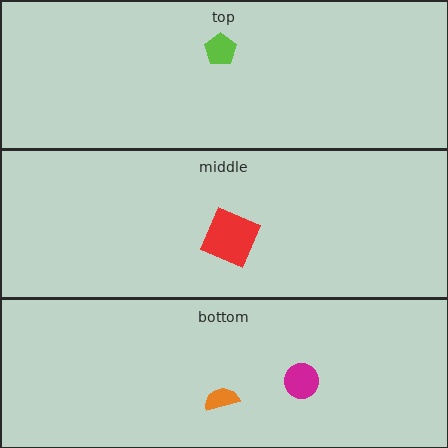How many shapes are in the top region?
1.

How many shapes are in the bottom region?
2.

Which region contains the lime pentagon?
The top region.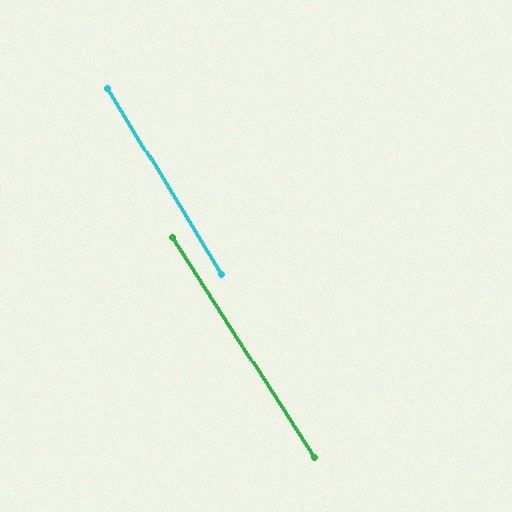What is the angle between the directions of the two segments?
Approximately 2 degrees.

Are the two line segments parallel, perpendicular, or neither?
Parallel — their directions differ by only 1.7°.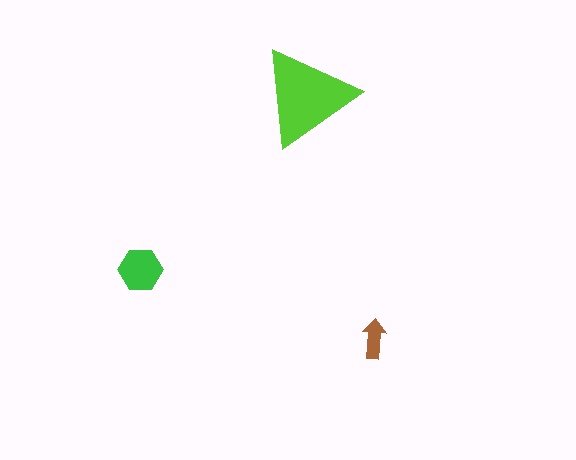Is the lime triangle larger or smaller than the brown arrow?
Larger.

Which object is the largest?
The lime triangle.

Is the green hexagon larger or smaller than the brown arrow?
Larger.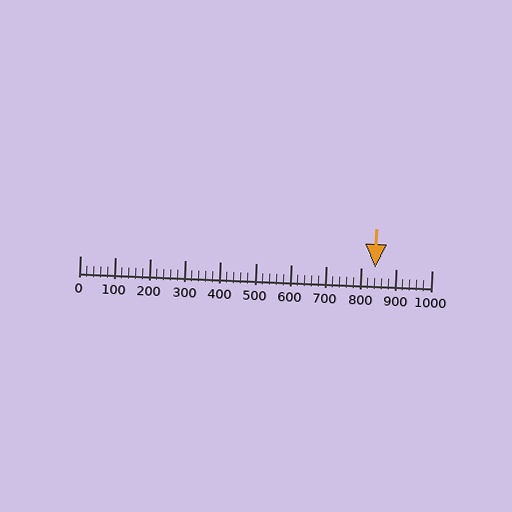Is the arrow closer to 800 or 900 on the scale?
The arrow is closer to 800.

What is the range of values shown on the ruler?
The ruler shows values from 0 to 1000.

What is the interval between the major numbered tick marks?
The major tick marks are spaced 100 units apart.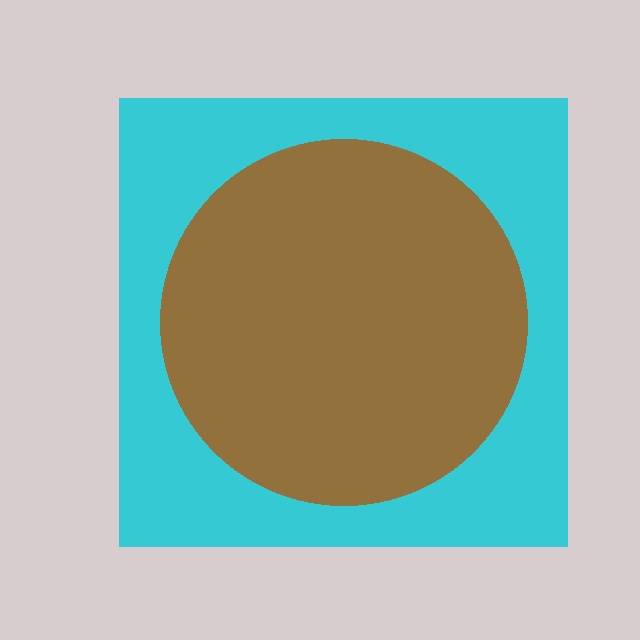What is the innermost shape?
The brown circle.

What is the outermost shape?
The cyan square.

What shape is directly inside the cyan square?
The brown circle.